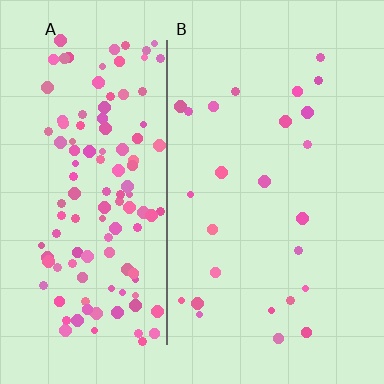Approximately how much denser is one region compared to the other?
Approximately 5.2× — region A over region B.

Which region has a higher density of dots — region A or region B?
A (the left).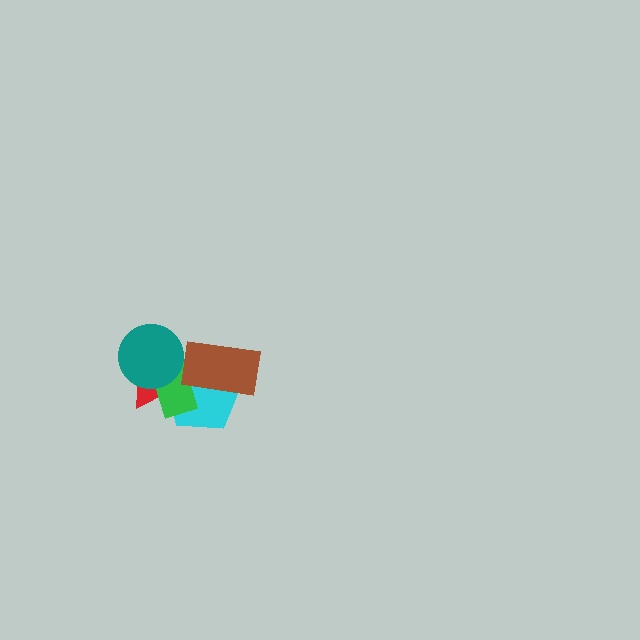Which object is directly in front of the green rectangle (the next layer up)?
The teal circle is directly in front of the green rectangle.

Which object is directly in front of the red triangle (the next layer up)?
The green rectangle is directly in front of the red triangle.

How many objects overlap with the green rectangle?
4 objects overlap with the green rectangle.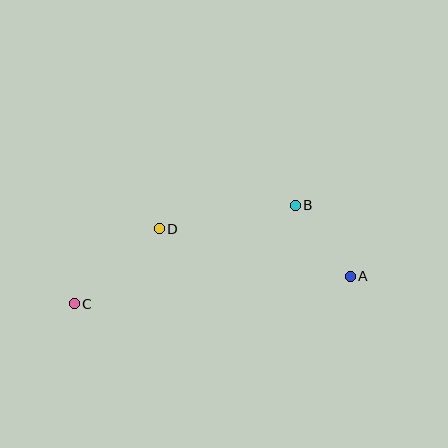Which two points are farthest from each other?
Points A and C are farthest from each other.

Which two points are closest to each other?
Points A and B are closest to each other.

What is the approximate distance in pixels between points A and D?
The distance between A and D is approximately 197 pixels.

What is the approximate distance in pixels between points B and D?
The distance between B and D is approximately 138 pixels.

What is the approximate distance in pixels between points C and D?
The distance between C and D is approximately 113 pixels.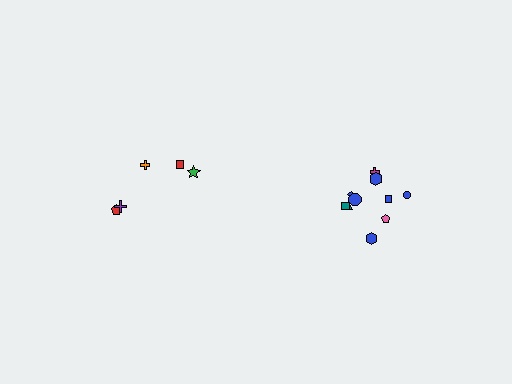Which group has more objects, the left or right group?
The right group.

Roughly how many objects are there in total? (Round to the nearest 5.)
Roughly 15 objects in total.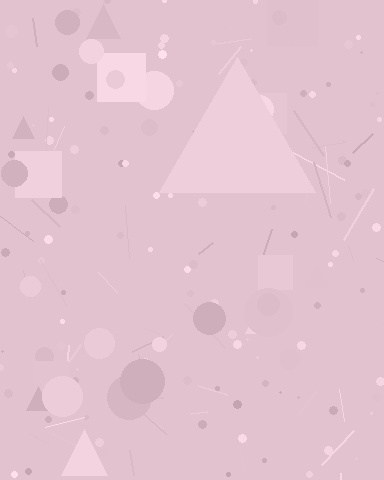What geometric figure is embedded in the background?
A triangle is embedded in the background.